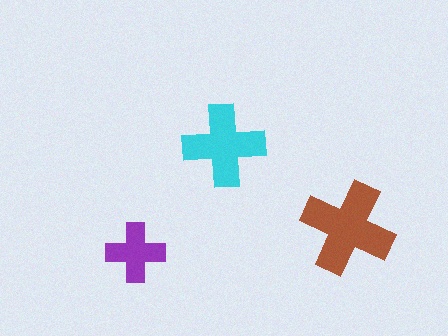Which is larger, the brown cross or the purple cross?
The brown one.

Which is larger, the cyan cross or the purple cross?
The cyan one.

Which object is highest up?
The cyan cross is topmost.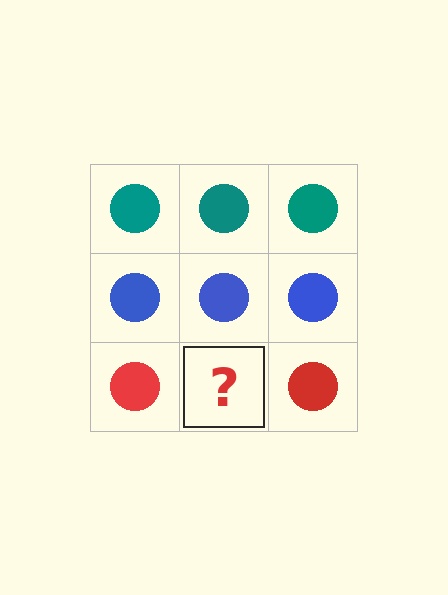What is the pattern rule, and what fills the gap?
The rule is that each row has a consistent color. The gap should be filled with a red circle.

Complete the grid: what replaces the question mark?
The question mark should be replaced with a red circle.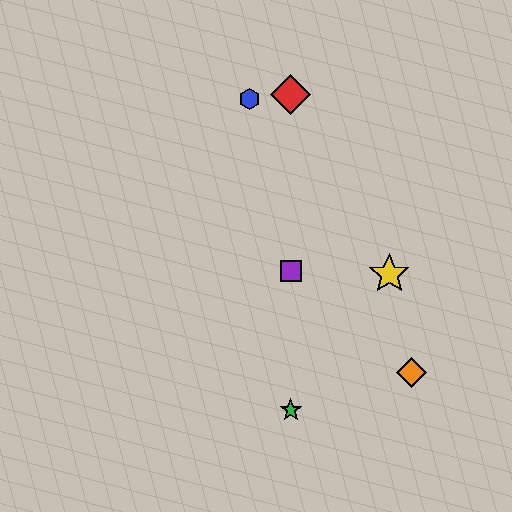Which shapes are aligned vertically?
The red diamond, the green star, the purple square are aligned vertically.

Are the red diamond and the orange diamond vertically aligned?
No, the red diamond is at x≈291 and the orange diamond is at x≈412.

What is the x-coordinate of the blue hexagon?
The blue hexagon is at x≈249.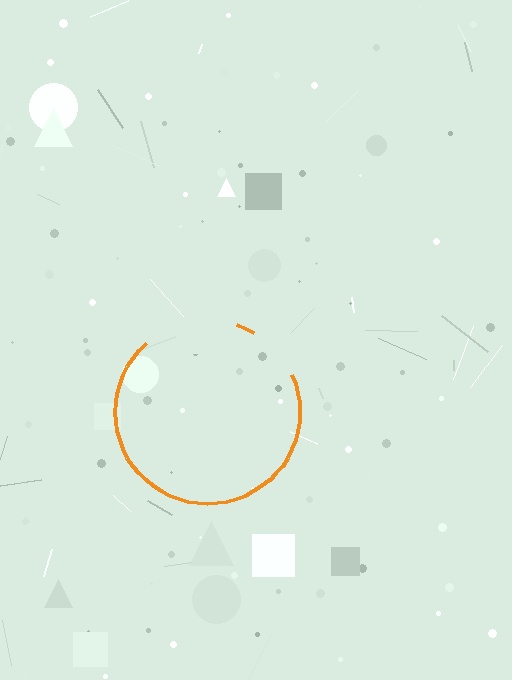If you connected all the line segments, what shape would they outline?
They would outline a circle.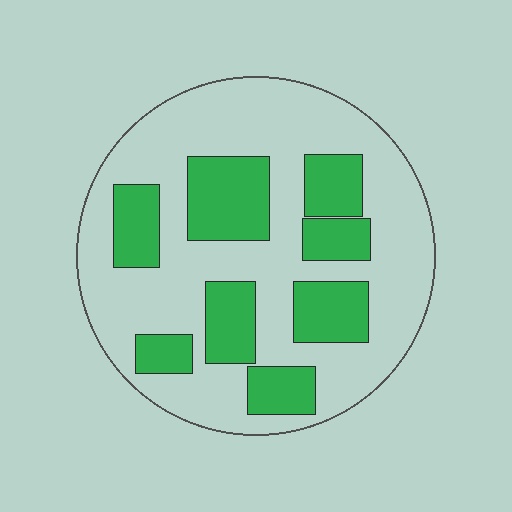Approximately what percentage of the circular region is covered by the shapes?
Approximately 30%.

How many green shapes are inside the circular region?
8.